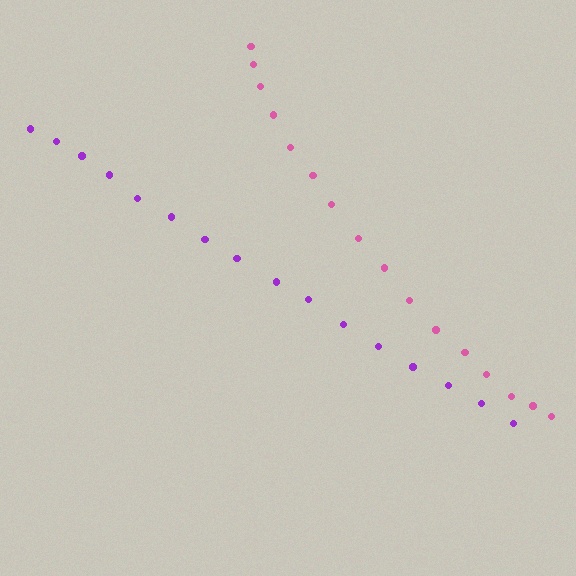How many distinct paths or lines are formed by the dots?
There are 2 distinct paths.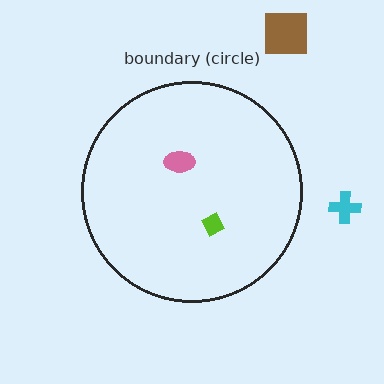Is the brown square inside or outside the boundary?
Outside.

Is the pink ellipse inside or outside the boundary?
Inside.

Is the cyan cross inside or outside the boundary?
Outside.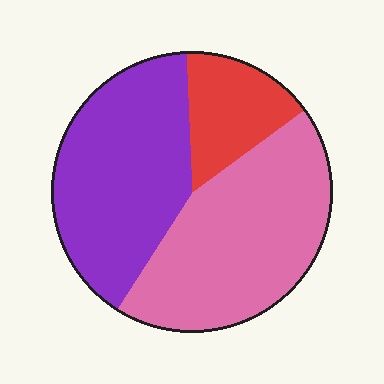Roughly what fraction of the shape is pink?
Pink takes up between a quarter and a half of the shape.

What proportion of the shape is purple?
Purple takes up about two fifths (2/5) of the shape.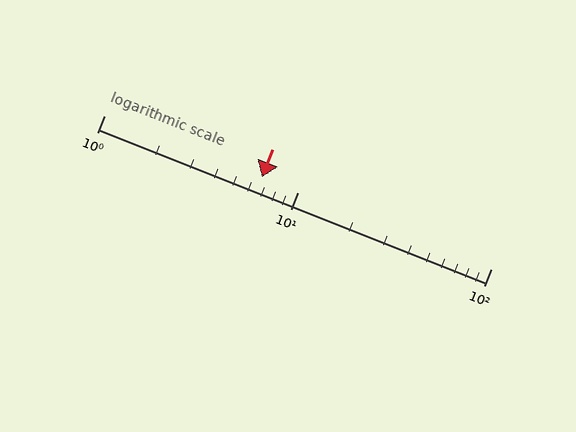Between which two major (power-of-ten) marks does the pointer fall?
The pointer is between 1 and 10.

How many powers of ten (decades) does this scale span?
The scale spans 2 decades, from 1 to 100.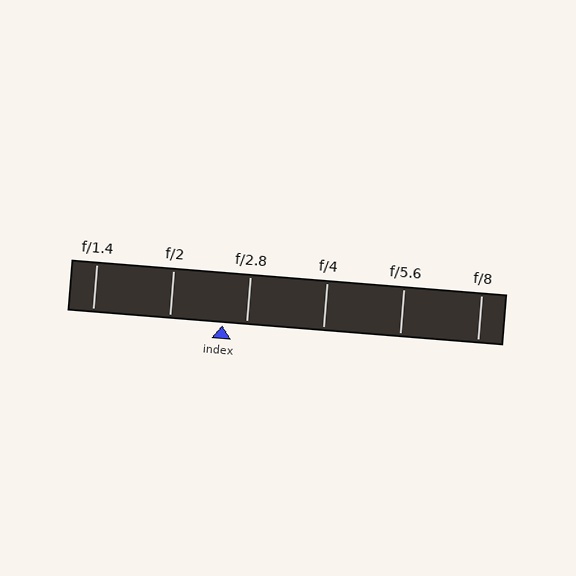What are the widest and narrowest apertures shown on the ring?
The widest aperture shown is f/1.4 and the narrowest is f/8.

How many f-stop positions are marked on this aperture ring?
There are 6 f-stop positions marked.